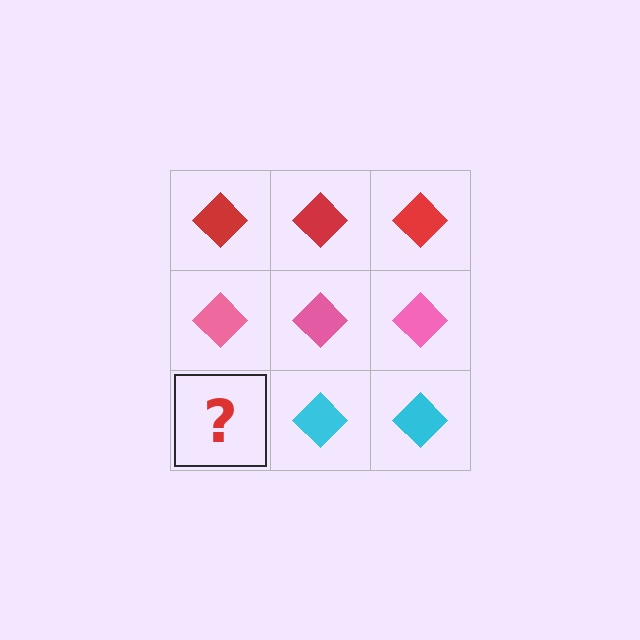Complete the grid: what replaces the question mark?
The question mark should be replaced with a cyan diamond.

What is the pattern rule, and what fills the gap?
The rule is that each row has a consistent color. The gap should be filled with a cyan diamond.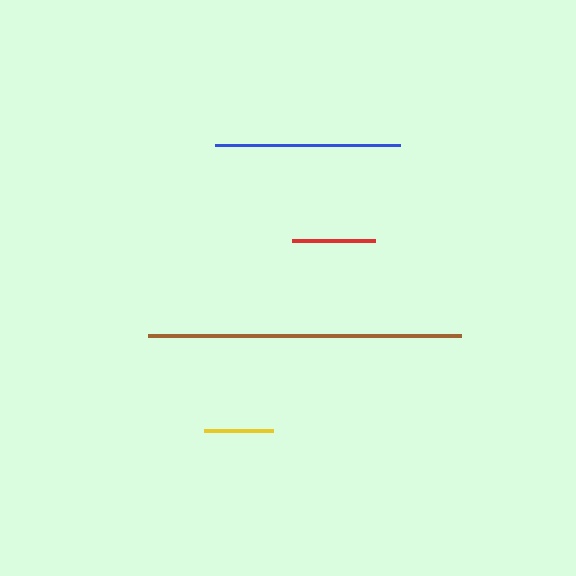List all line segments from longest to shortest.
From longest to shortest: brown, blue, red, yellow.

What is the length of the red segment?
The red segment is approximately 83 pixels long.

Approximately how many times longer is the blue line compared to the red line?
The blue line is approximately 2.2 times the length of the red line.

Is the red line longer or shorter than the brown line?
The brown line is longer than the red line.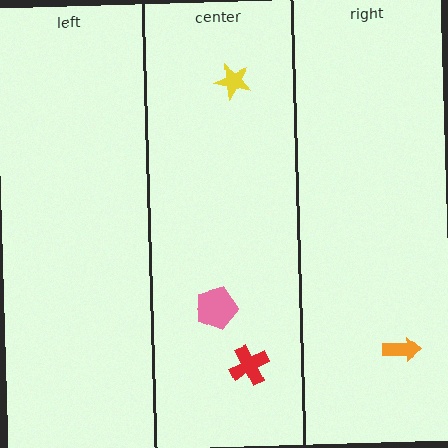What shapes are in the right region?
The orange arrow.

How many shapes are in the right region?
1.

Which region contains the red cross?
The center region.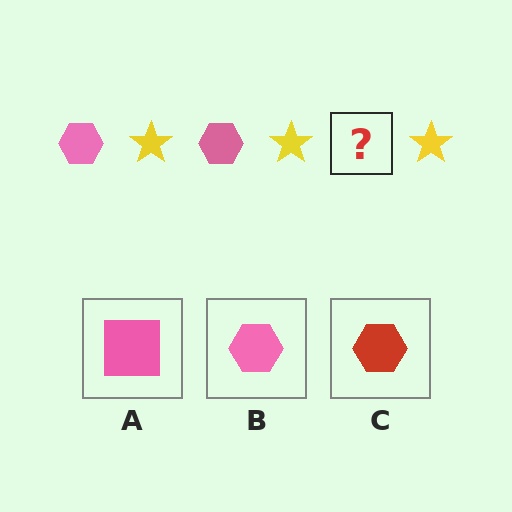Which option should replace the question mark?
Option B.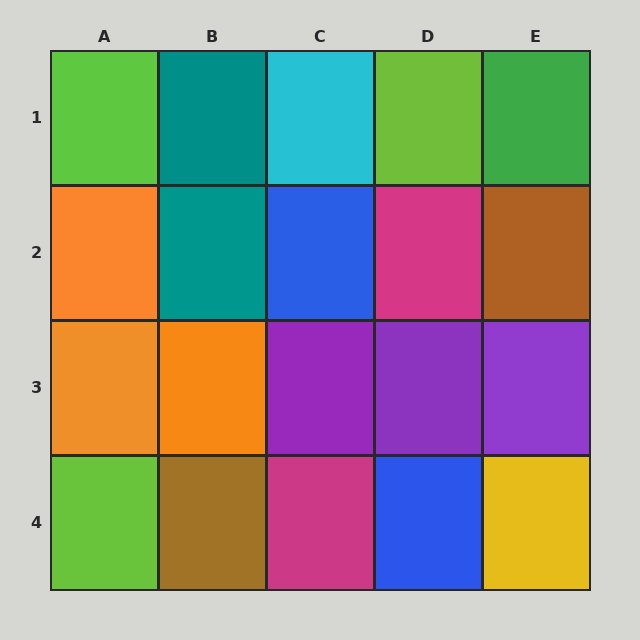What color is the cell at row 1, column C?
Cyan.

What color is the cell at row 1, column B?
Teal.